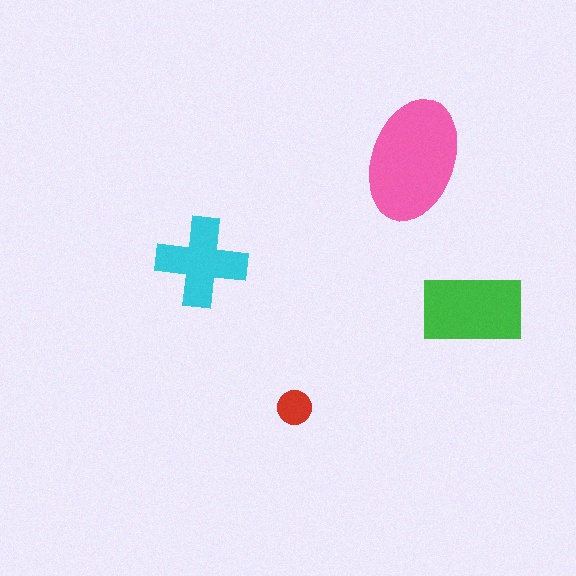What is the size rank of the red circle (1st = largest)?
4th.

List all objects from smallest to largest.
The red circle, the cyan cross, the green rectangle, the pink ellipse.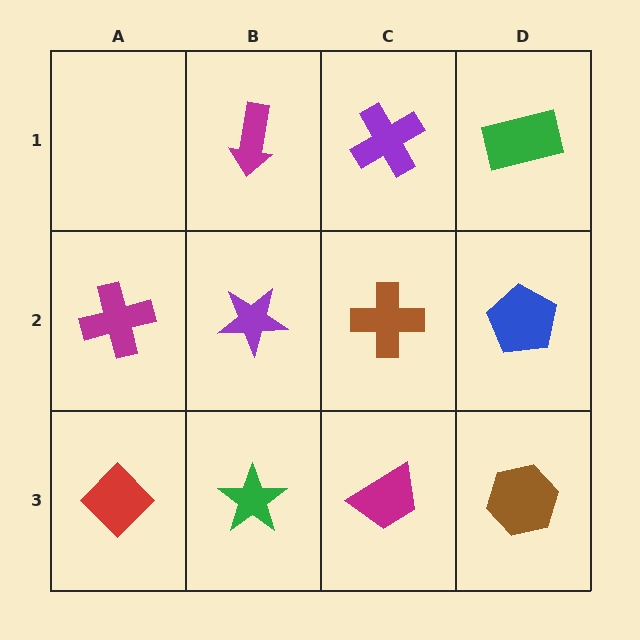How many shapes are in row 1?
3 shapes.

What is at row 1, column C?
A purple cross.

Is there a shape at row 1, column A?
No, that cell is empty.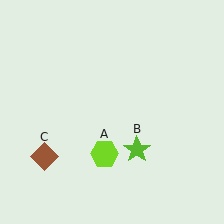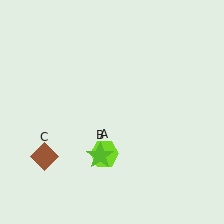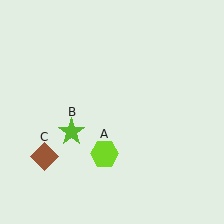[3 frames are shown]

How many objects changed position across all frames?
1 object changed position: lime star (object B).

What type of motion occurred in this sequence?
The lime star (object B) rotated clockwise around the center of the scene.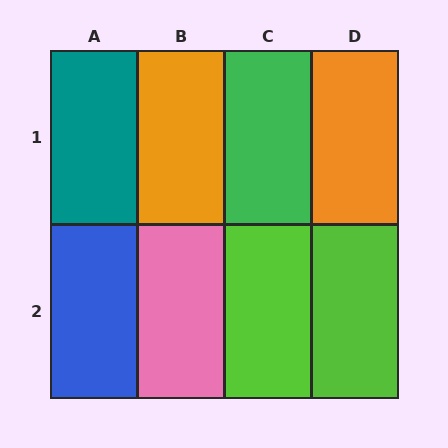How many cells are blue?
1 cell is blue.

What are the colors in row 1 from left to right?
Teal, orange, green, orange.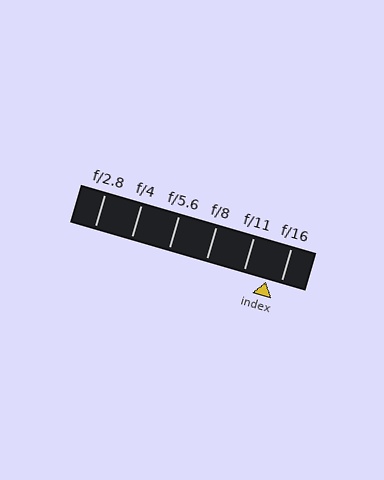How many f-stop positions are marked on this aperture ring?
There are 6 f-stop positions marked.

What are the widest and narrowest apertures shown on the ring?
The widest aperture shown is f/2.8 and the narrowest is f/16.